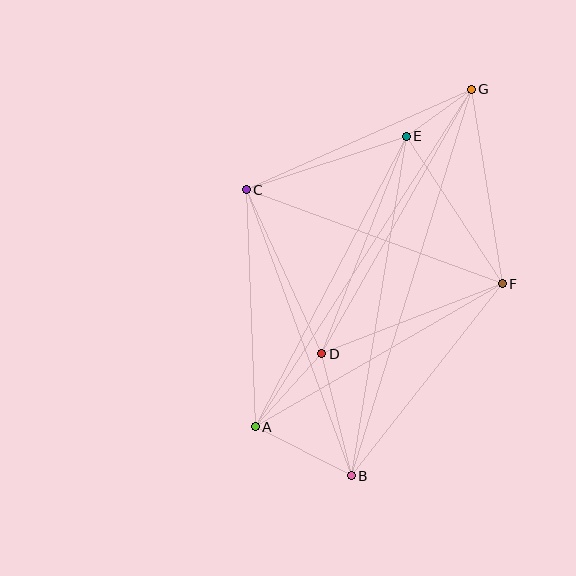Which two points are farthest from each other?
Points B and G are farthest from each other.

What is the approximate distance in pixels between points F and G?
The distance between F and G is approximately 197 pixels.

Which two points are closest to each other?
Points E and G are closest to each other.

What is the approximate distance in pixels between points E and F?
The distance between E and F is approximately 176 pixels.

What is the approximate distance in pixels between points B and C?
The distance between B and C is approximately 305 pixels.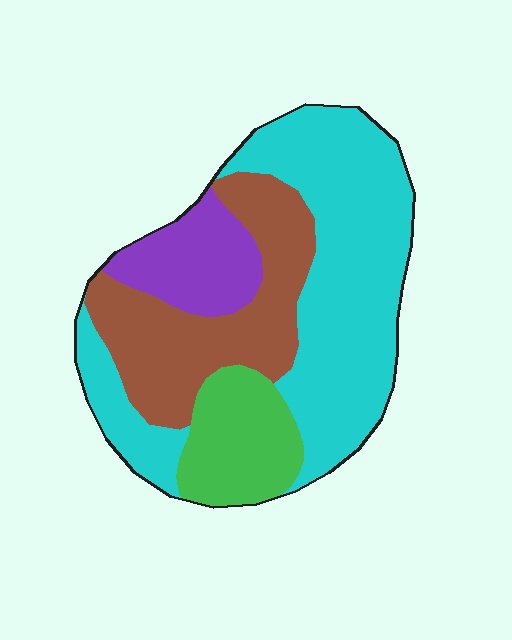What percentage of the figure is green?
Green covers around 15% of the figure.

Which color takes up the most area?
Cyan, at roughly 45%.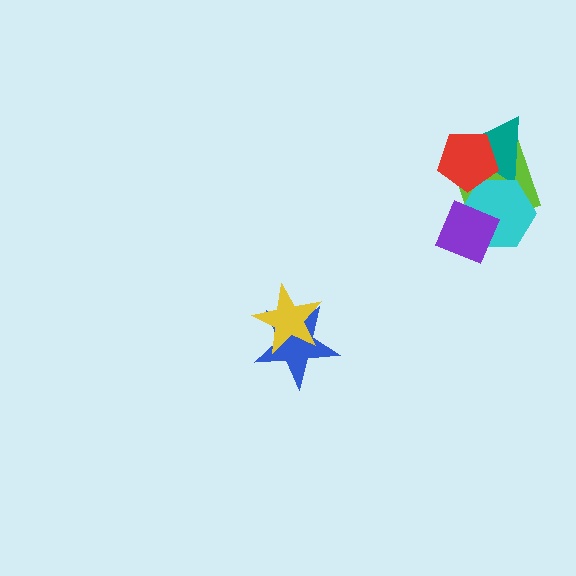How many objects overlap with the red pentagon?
3 objects overlap with the red pentagon.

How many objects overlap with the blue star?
1 object overlaps with the blue star.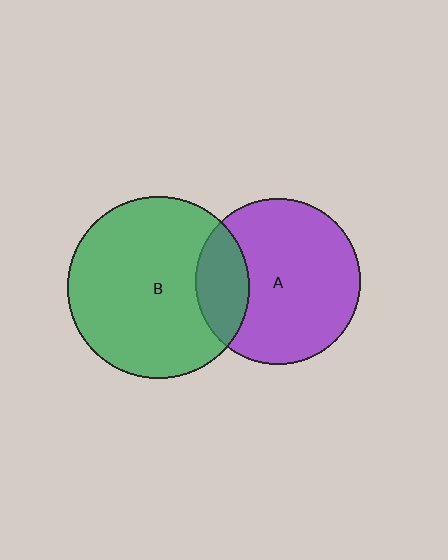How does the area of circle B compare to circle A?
Approximately 1.2 times.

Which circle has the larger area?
Circle B (green).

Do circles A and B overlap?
Yes.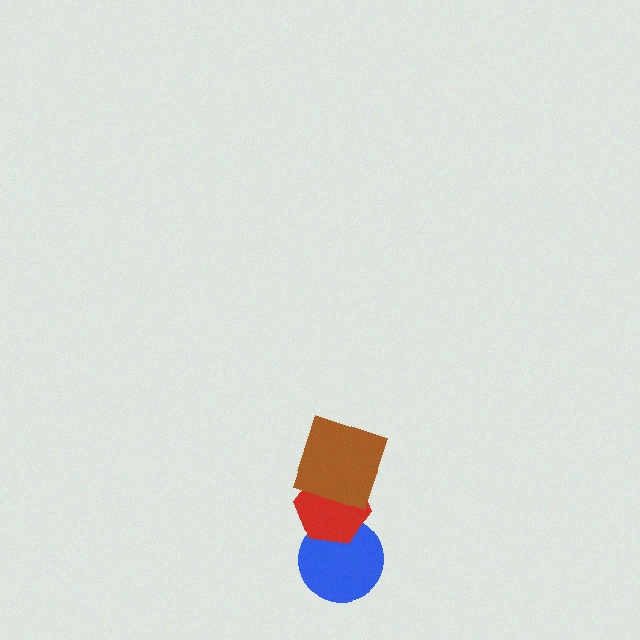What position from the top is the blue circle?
The blue circle is 3rd from the top.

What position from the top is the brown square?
The brown square is 1st from the top.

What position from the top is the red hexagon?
The red hexagon is 2nd from the top.